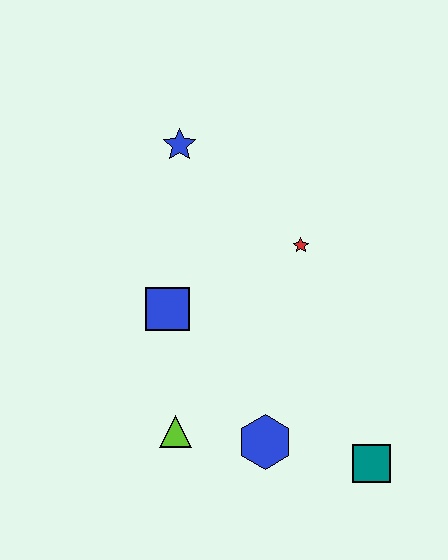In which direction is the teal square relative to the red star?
The teal square is below the red star.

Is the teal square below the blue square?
Yes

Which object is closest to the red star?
The blue square is closest to the red star.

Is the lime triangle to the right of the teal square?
No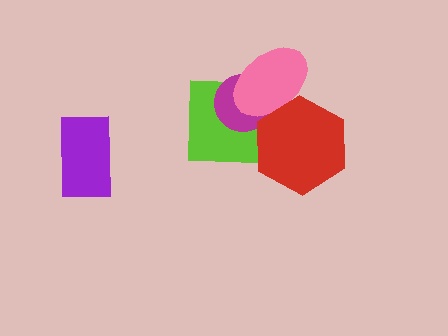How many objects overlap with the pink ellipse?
3 objects overlap with the pink ellipse.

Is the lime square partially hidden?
Yes, it is partially covered by another shape.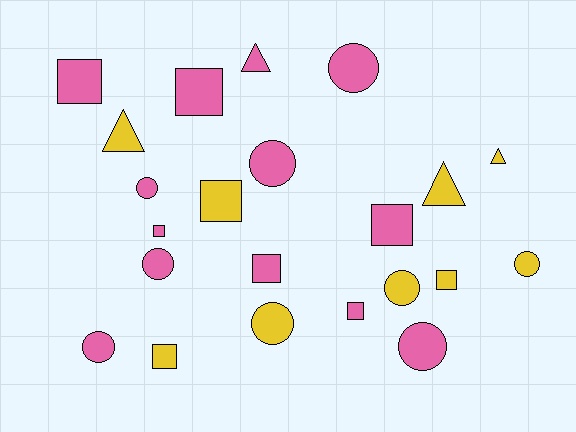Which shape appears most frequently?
Square, with 9 objects.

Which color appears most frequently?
Pink, with 13 objects.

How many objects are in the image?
There are 22 objects.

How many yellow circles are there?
There are 3 yellow circles.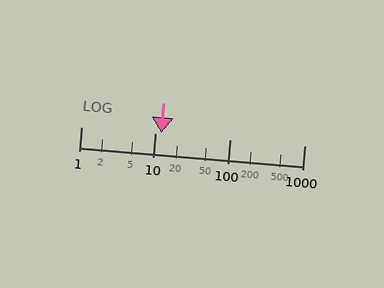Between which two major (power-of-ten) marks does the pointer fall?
The pointer is between 10 and 100.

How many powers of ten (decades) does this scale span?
The scale spans 3 decades, from 1 to 1000.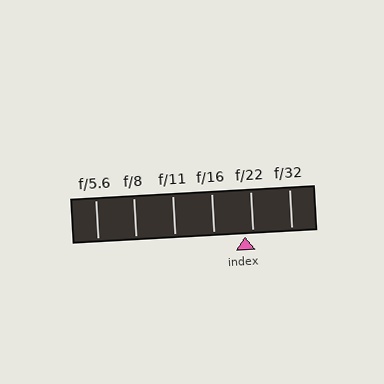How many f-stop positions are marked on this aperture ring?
There are 6 f-stop positions marked.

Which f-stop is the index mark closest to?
The index mark is closest to f/22.